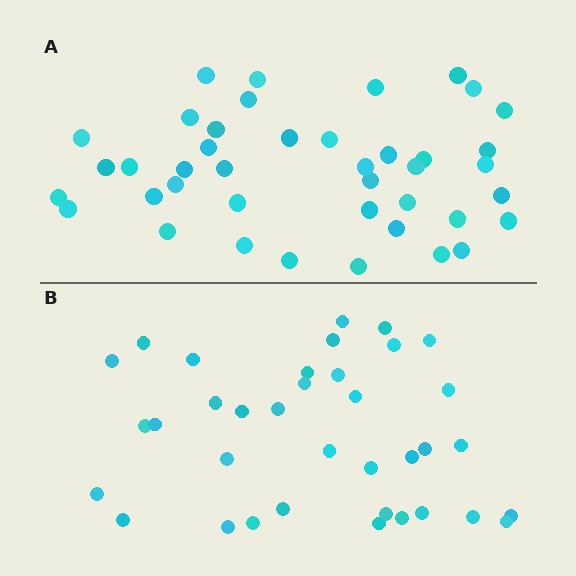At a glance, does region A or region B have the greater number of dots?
Region A (the top region) has more dots.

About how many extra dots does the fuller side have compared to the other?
Region A has about 5 more dots than region B.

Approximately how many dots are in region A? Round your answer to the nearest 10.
About 40 dots. (The exact count is 41, which rounds to 40.)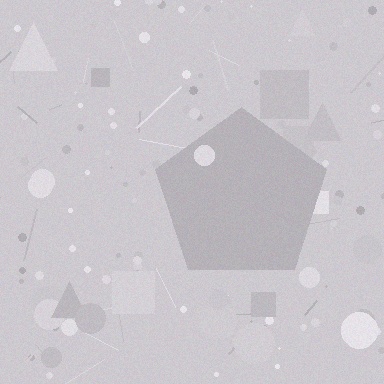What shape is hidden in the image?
A pentagon is hidden in the image.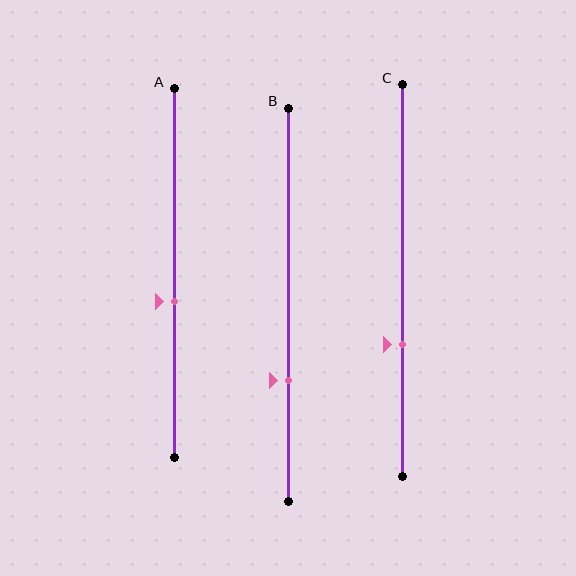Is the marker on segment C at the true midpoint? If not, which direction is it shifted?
No, the marker on segment C is shifted downward by about 16% of the segment length.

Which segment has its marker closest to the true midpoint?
Segment A has its marker closest to the true midpoint.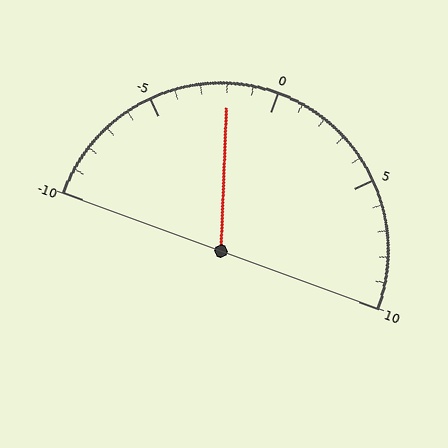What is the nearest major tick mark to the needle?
The nearest major tick mark is 0.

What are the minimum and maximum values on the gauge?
The gauge ranges from -10 to 10.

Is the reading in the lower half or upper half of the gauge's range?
The reading is in the lower half of the range (-10 to 10).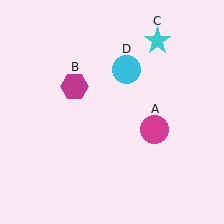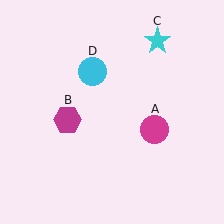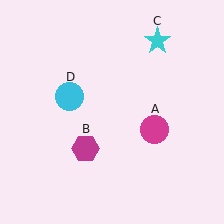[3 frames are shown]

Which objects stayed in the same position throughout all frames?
Magenta circle (object A) and cyan star (object C) remained stationary.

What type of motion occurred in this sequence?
The magenta hexagon (object B), cyan circle (object D) rotated counterclockwise around the center of the scene.